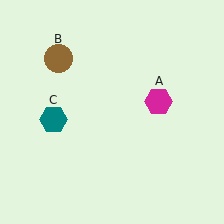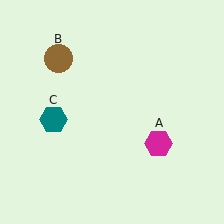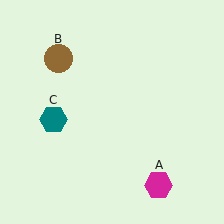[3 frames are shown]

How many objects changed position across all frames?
1 object changed position: magenta hexagon (object A).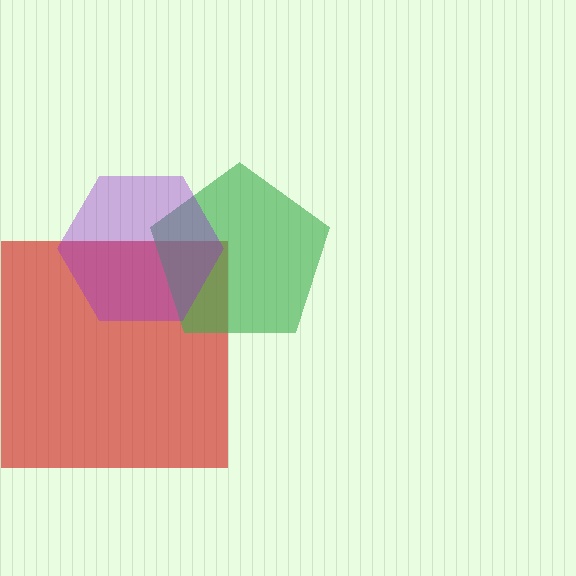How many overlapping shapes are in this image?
There are 3 overlapping shapes in the image.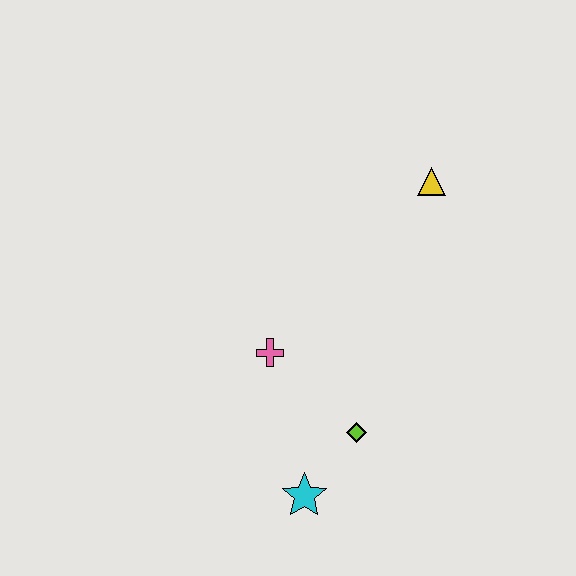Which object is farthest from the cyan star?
The yellow triangle is farthest from the cyan star.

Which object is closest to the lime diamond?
The cyan star is closest to the lime diamond.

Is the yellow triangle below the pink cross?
No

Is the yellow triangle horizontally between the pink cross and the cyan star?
No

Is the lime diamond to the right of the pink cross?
Yes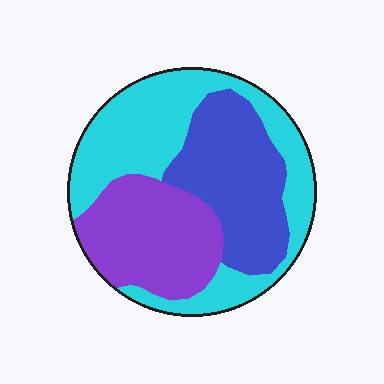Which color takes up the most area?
Cyan, at roughly 45%.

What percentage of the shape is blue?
Blue covers roughly 30% of the shape.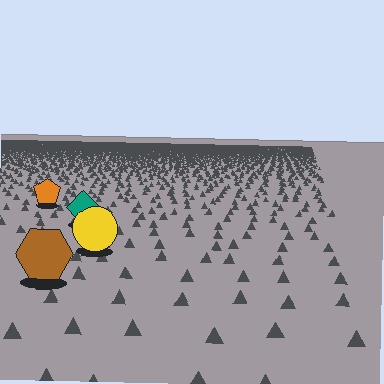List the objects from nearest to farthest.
From nearest to farthest: the brown hexagon, the yellow circle, the teal diamond, the orange pentagon.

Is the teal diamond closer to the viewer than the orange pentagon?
Yes. The teal diamond is closer — you can tell from the texture gradient: the ground texture is coarser near it.